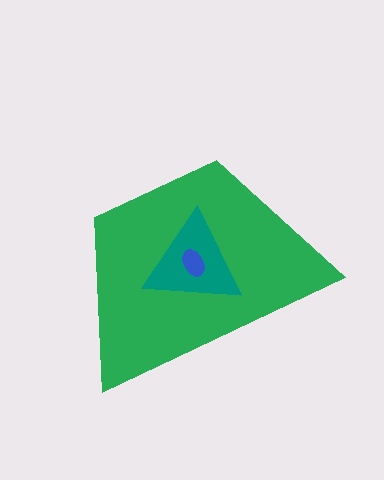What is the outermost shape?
The green trapezoid.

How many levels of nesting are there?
3.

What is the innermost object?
The blue ellipse.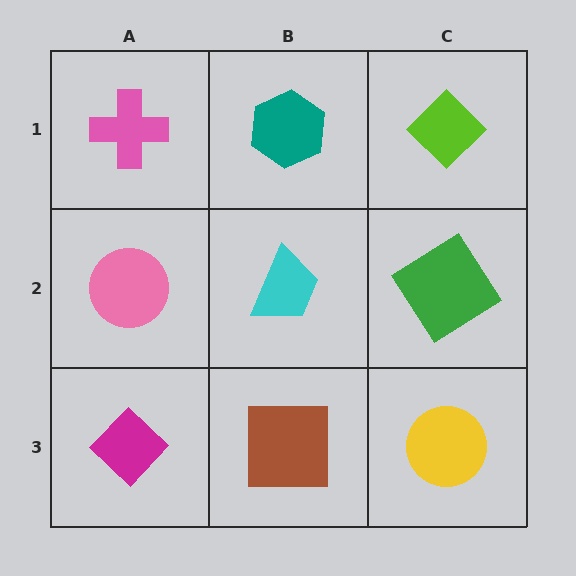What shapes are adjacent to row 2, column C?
A lime diamond (row 1, column C), a yellow circle (row 3, column C), a cyan trapezoid (row 2, column B).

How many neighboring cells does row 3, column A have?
2.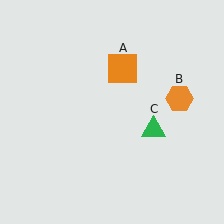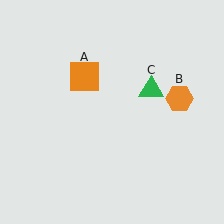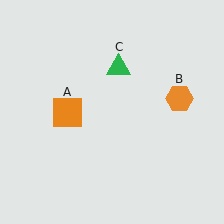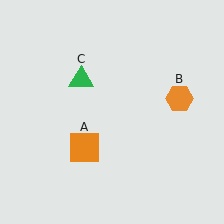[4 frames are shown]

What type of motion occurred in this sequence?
The orange square (object A), green triangle (object C) rotated counterclockwise around the center of the scene.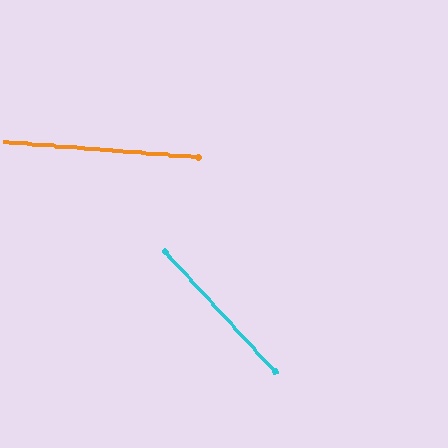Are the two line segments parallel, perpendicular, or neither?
Neither parallel nor perpendicular — they differ by about 43°.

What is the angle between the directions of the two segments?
Approximately 43 degrees.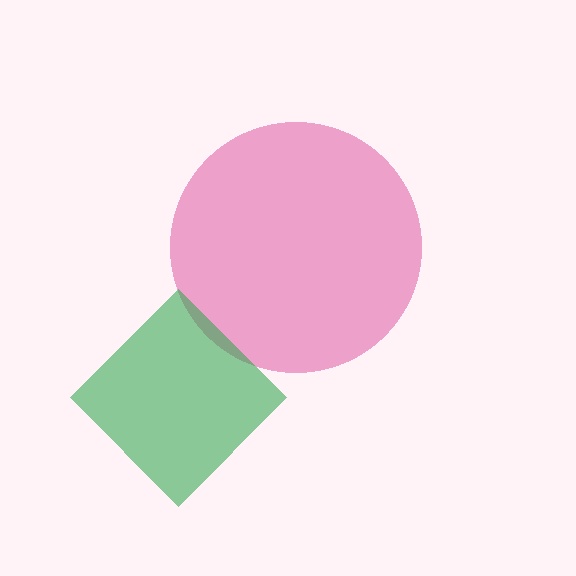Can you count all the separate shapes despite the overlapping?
Yes, there are 2 separate shapes.